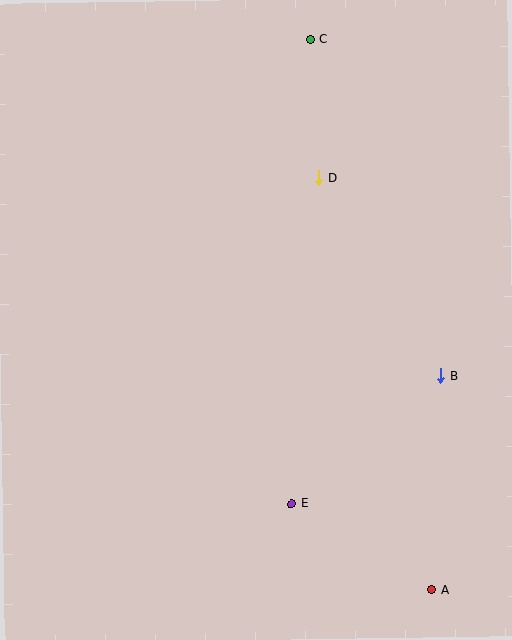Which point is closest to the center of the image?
Point D at (318, 178) is closest to the center.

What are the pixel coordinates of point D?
Point D is at (318, 178).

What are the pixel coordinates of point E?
Point E is at (292, 504).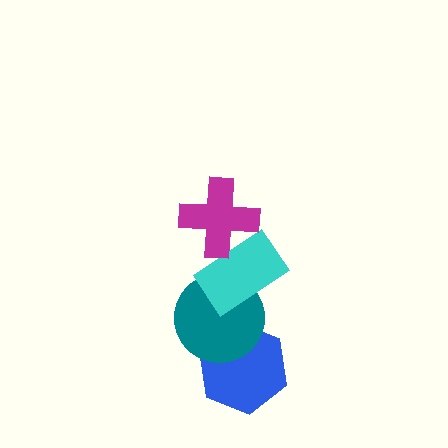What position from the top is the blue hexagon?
The blue hexagon is 4th from the top.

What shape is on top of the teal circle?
The cyan rectangle is on top of the teal circle.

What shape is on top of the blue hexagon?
The teal circle is on top of the blue hexagon.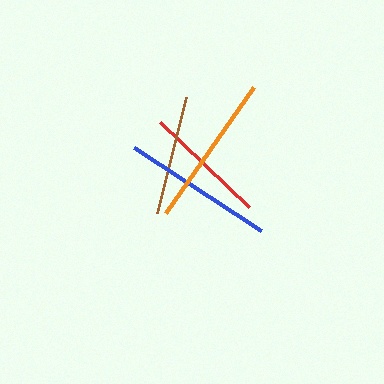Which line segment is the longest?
The orange line is the longest at approximately 154 pixels.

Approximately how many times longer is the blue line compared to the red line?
The blue line is approximately 1.2 times the length of the red line.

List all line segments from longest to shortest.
From longest to shortest: orange, blue, red, brown.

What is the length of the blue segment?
The blue segment is approximately 152 pixels long.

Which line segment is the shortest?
The brown line is the shortest at approximately 120 pixels.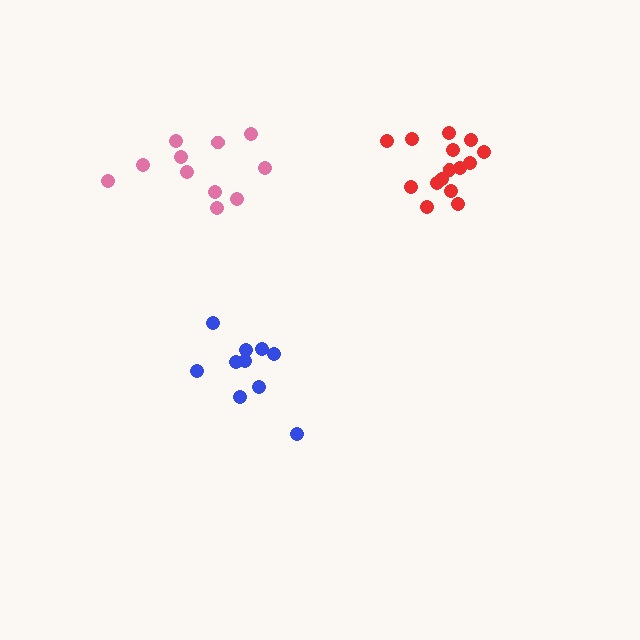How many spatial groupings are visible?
There are 3 spatial groupings.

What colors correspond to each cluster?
The clusters are colored: blue, pink, red.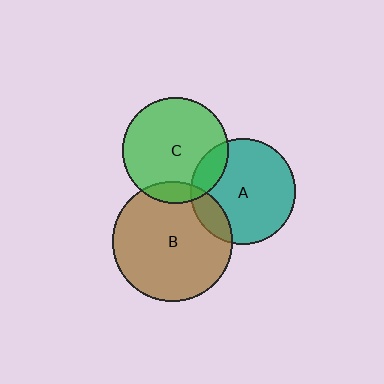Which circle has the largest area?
Circle B (brown).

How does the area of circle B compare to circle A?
Approximately 1.3 times.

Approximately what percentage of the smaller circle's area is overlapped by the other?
Approximately 15%.